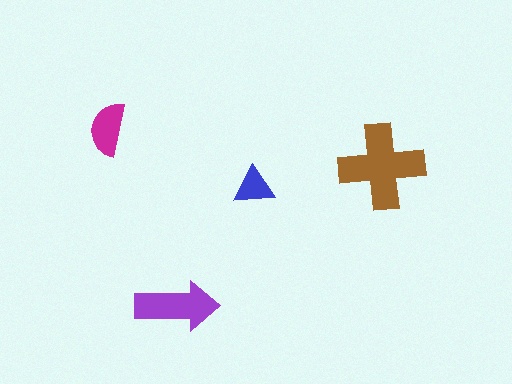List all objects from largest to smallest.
The brown cross, the purple arrow, the magenta semicircle, the blue triangle.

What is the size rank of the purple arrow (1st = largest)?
2nd.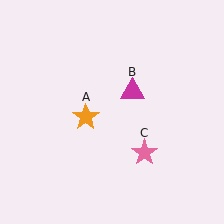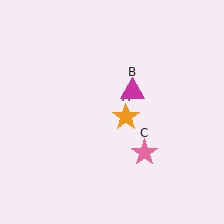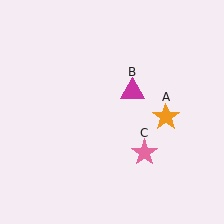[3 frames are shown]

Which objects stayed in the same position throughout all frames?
Magenta triangle (object B) and pink star (object C) remained stationary.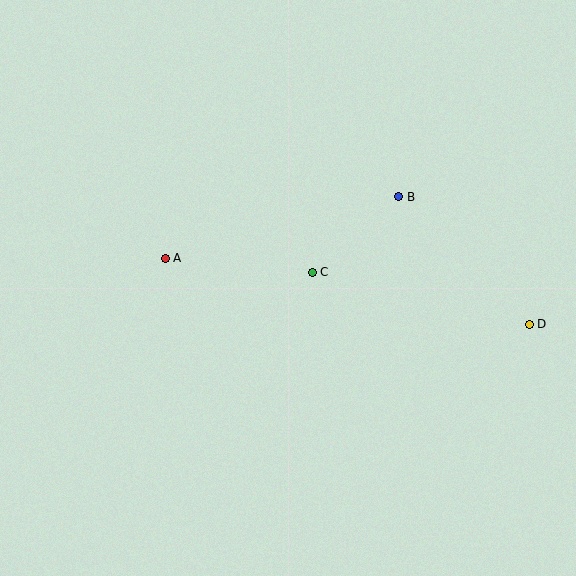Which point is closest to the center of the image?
Point C at (312, 272) is closest to the center.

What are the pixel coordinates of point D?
Point D is at (529, 325).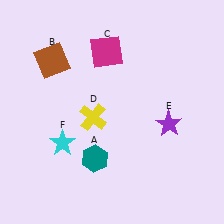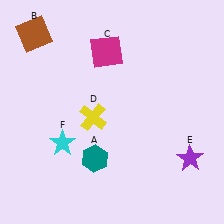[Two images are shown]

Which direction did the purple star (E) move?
The purple star (E) moved down.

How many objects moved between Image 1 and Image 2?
2 objects moved between the two images.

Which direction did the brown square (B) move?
The brown square (B) moved up.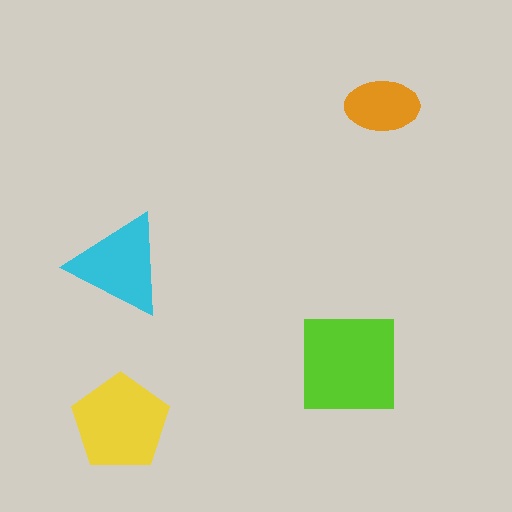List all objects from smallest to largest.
The orange ellipse, the cyan triangle, the yellow pentagon, the lime square.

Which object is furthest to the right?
The orange ellipse is rightmost.